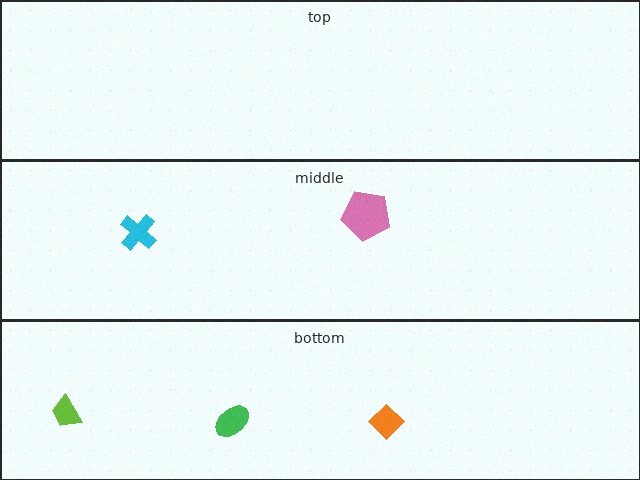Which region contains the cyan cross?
The middle region.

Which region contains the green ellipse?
The bottom region.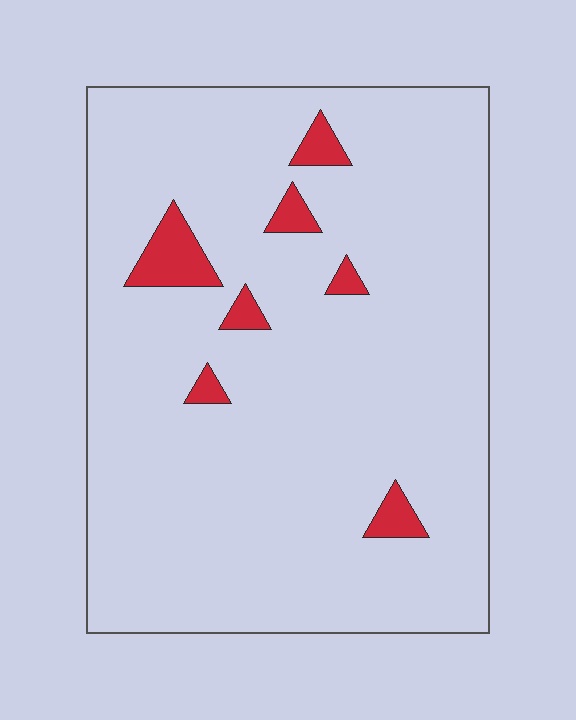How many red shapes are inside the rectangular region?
7.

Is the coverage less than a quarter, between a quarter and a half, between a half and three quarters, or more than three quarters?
Less than a quarter.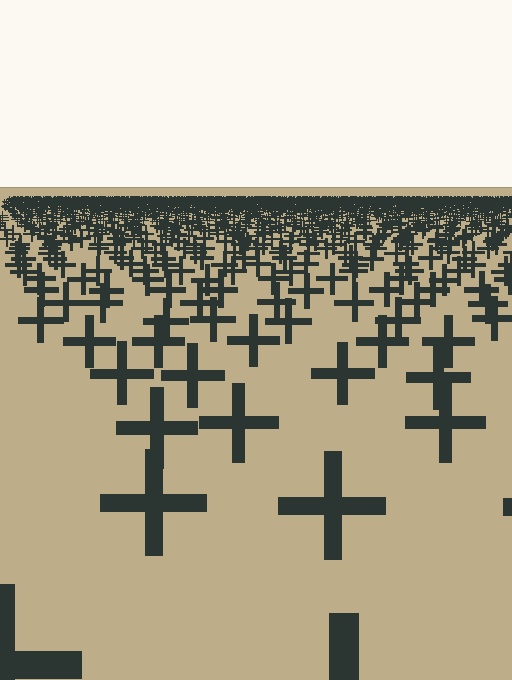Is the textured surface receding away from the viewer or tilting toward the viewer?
The surface is receding away from the viewer. Texture elements get smaller and denser toward the top.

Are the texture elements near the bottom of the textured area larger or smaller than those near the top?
Larger. Near the bottom, elements are closer to the viewer and appear at a bigger on-screen size.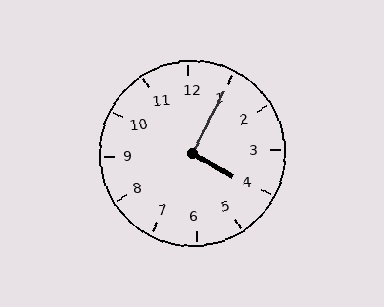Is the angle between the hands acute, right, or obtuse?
It is right.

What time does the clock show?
4:05.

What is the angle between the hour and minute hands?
Approximately 92 degrees.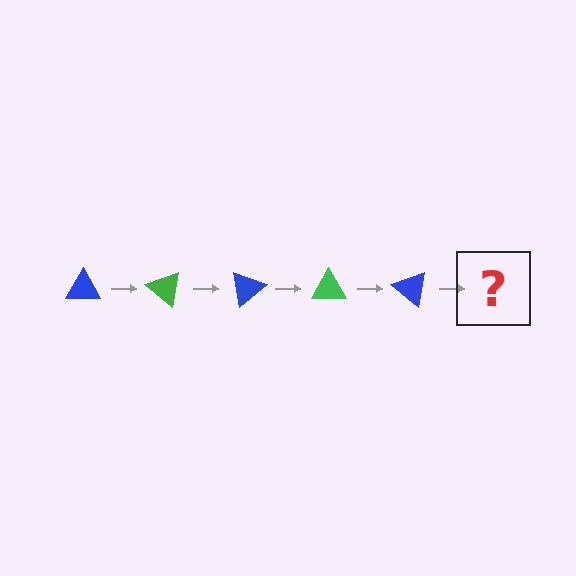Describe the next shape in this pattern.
It should be a green triangle, rotated 200 degrees from the start.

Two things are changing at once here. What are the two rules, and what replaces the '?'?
The two rules are that it rotates 40 degrees each step and the color cycles through blue and green. The '?' should be a green triangle, rotated 200 degrees from the start.